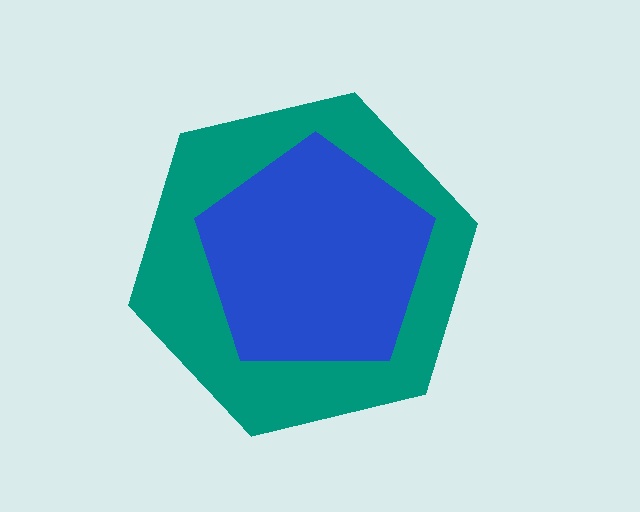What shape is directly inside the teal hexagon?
The blue pentagon.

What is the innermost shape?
The blue pentagon.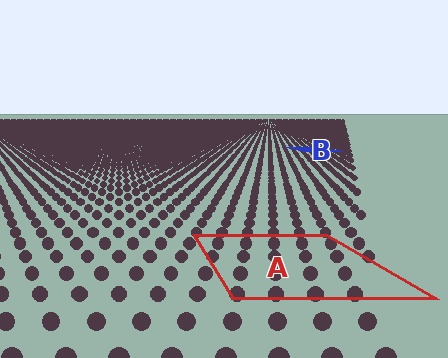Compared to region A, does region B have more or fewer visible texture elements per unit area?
Region B has more texture elements per unit area — they are packed more densely because it is farther away.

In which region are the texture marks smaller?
The texture marks are smaller in region B, because it is farther away.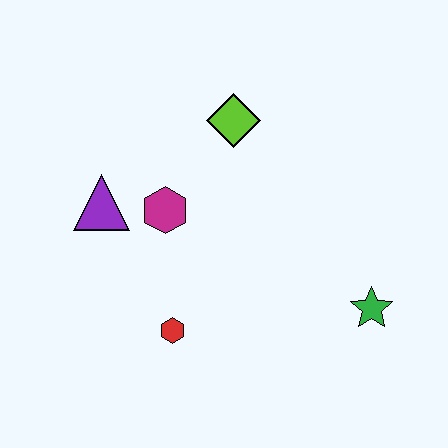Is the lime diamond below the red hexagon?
No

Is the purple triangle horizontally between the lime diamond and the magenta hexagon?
No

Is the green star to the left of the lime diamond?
No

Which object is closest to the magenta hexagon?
The purple triangle is closest to the magenta hexagon.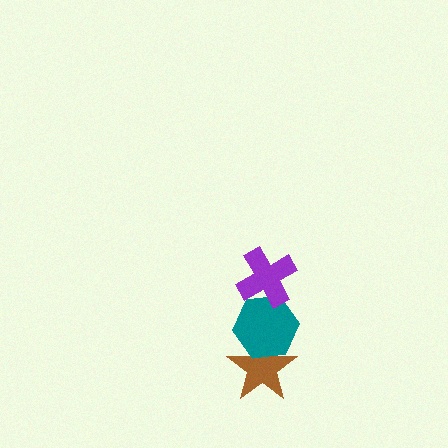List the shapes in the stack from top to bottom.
From top to bottom: the purple cross, the teal hexagon, the brown star.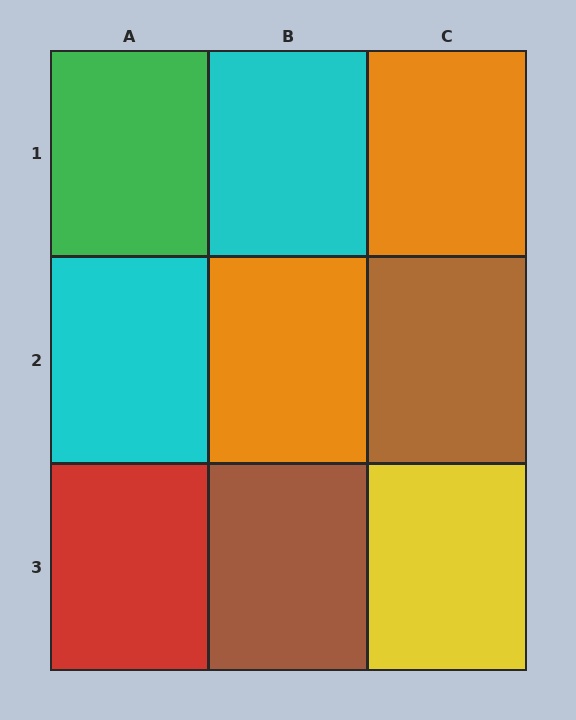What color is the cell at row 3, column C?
Yellow.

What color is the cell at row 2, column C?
Brown.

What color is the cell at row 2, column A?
Cyan.